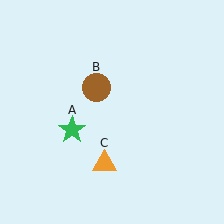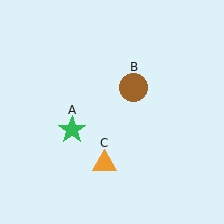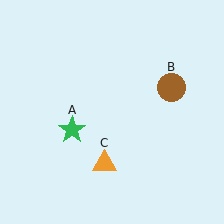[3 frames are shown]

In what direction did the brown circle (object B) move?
The brown circle (object B) moved right.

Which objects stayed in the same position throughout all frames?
Green star (object A) and orange triangle (object C) remained stationary.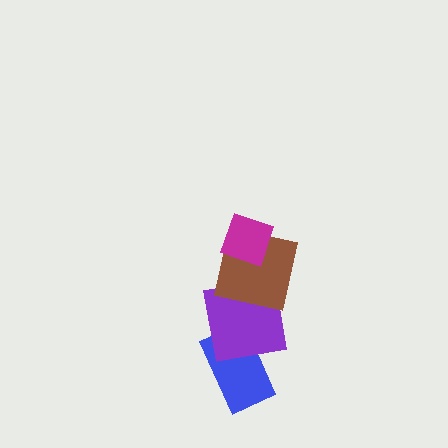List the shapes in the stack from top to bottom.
From top to bottom: the magenta diamond, the brown square, the purple square, the blue rectangle.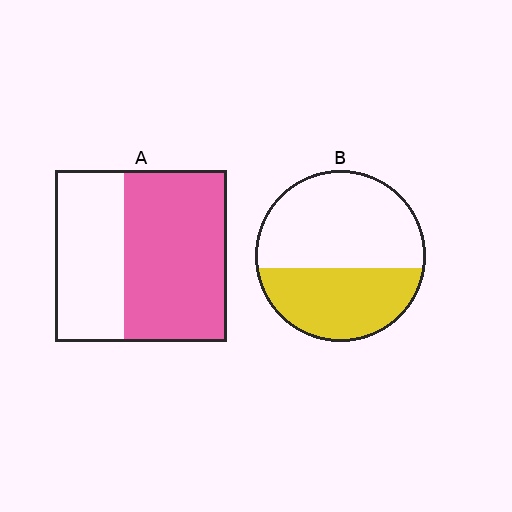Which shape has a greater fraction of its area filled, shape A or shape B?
Shape A.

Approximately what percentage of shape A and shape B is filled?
A is approximately 60% and B is approximately 40%.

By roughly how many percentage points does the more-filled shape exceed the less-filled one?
By roughly 20 percentage points (A over B).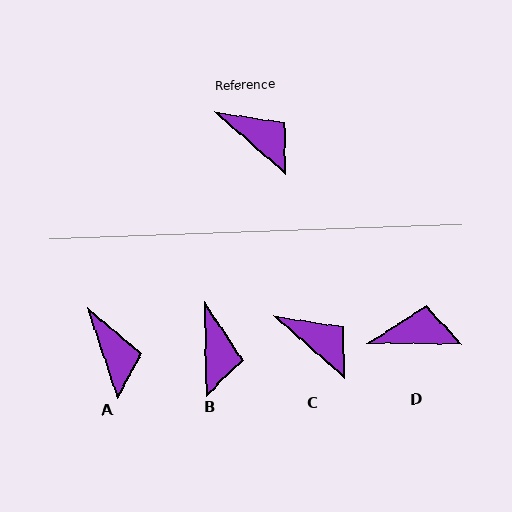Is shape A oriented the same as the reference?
No, it is off by about 30 degrees.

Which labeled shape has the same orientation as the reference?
C.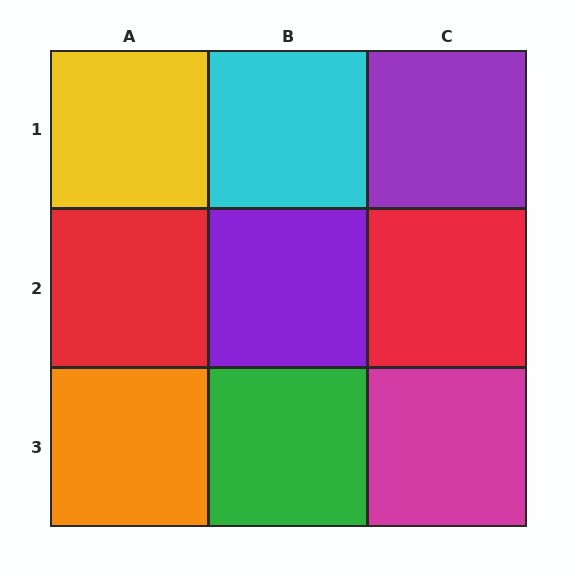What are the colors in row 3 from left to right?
Orange, green, magenta.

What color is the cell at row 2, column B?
Purple.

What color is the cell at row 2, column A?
Red.